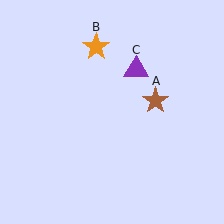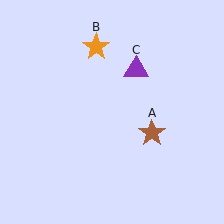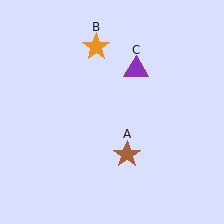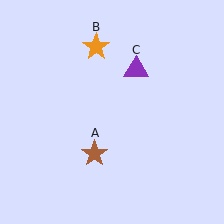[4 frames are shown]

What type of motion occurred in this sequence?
The brown star (object A) rotated clockwise around the center of the scene.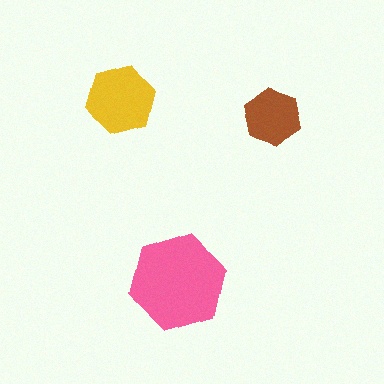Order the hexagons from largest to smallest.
the pink one, the yellow one, the brown one.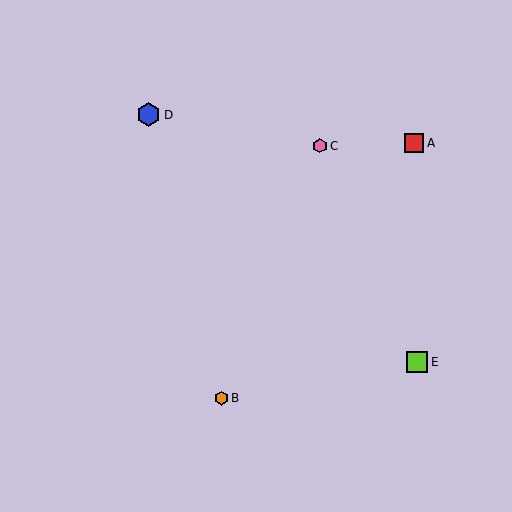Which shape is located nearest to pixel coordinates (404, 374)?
The lime square (labeled E) at (417, 362) is nearest to that location.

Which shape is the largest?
The blue hexagon (labeled D) is the largest.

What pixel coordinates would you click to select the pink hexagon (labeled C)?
Click at (320, 146) to select the pink hexagon C.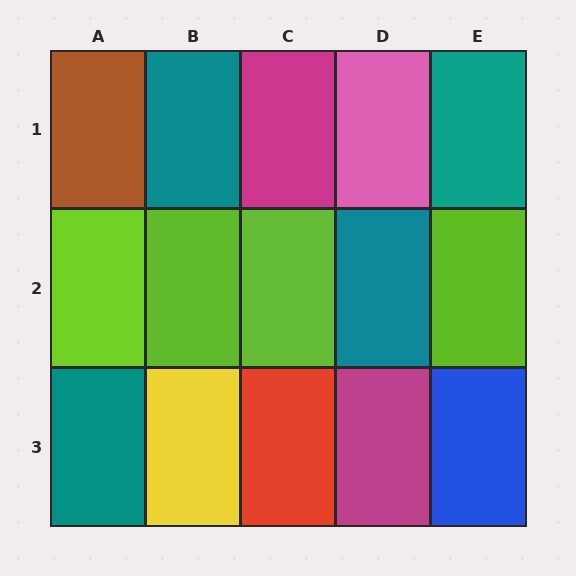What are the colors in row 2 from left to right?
Lime, lime, lime, teal, lime.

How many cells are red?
1 cell is red.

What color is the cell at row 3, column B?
Yellow.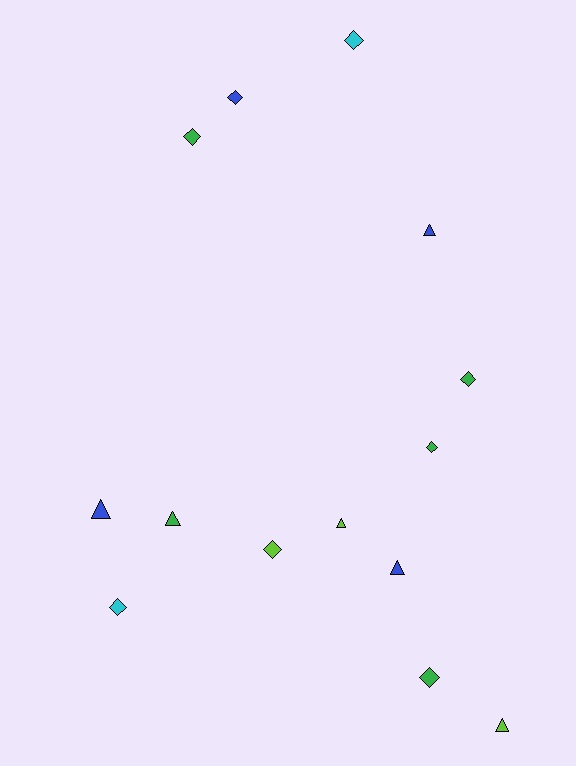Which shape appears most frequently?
Diamond, with 8 objects.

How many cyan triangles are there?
There are no cyan triangles.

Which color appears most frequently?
Green, with 5 objects.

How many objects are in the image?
There are 14 objects.